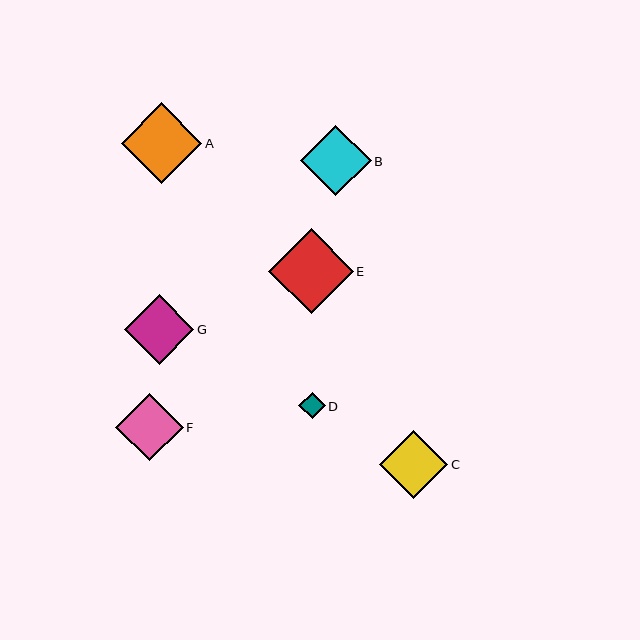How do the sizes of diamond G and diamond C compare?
Diamond G and diamond C are approximately the same size.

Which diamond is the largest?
Diamond E is the largest with a size of approximately 85 pixels.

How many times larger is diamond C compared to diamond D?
Diamond C is approximately 2.6 times the size of diamond D.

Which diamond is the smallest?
Diamond D is the smallest with a size of approximately 27 pixels.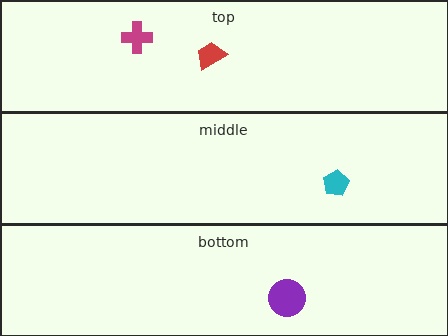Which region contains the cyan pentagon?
The middle region.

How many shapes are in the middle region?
1.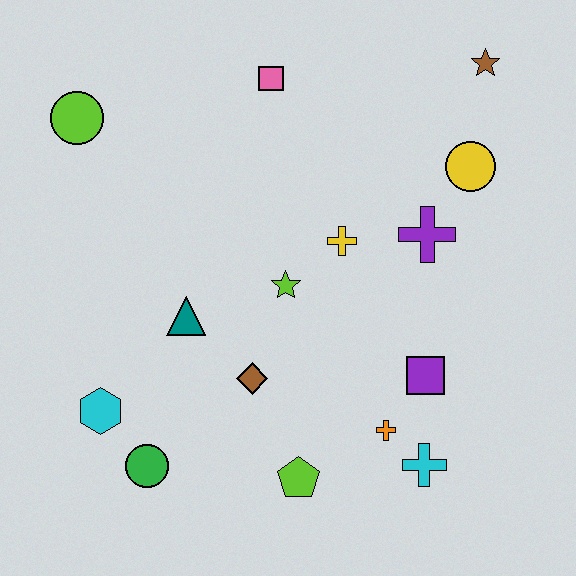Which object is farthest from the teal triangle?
The brown star is farthest from the teal triangle.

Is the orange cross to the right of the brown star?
No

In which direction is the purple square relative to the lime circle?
The purple square is to the right of the lime circle.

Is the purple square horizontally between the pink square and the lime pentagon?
No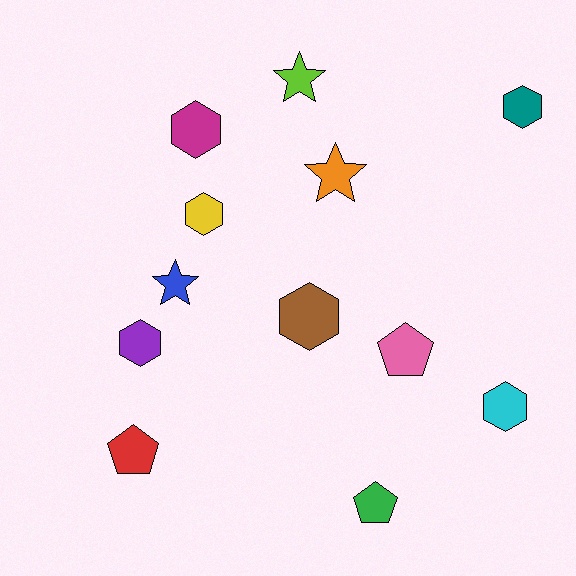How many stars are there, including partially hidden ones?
There are 3 stars.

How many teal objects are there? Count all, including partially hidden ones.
There is 1 teal object.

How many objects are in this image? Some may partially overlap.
There are 12 objects.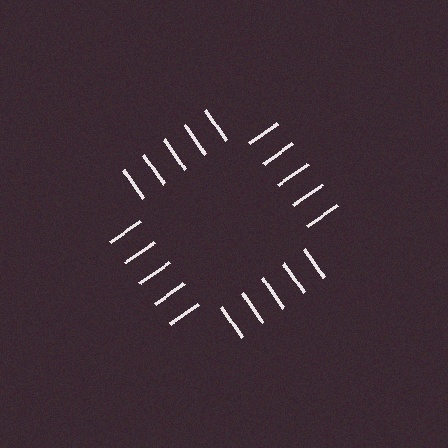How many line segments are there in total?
20 — 5 along each of the 4 edges.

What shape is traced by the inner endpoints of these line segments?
An illusory square — the line segments terminate on its edges but no continuous stroke is drawn.